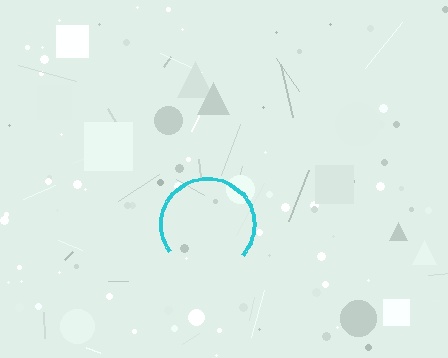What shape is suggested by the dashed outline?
The dashed outline suggests a circle.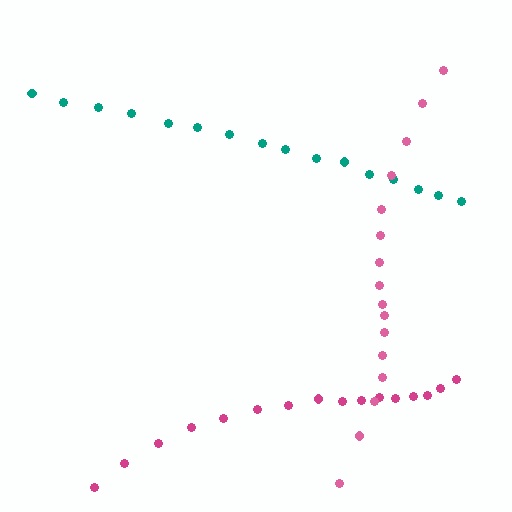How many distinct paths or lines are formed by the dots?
There are 3 distinct paths.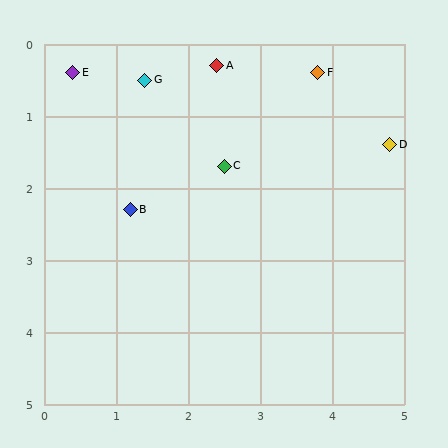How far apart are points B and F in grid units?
Points B and F are about 3.2 grid units apart.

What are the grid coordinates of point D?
Point D is at approximately (4.8, 1.4).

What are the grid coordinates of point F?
Point F is at approximately (3.8, 0.4).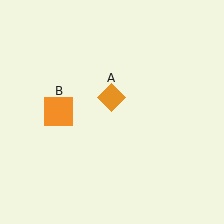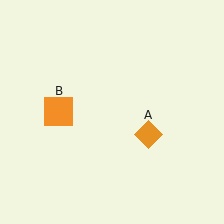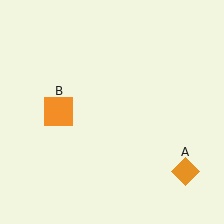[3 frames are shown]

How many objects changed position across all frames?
1 object changed position: orange diamond (object A).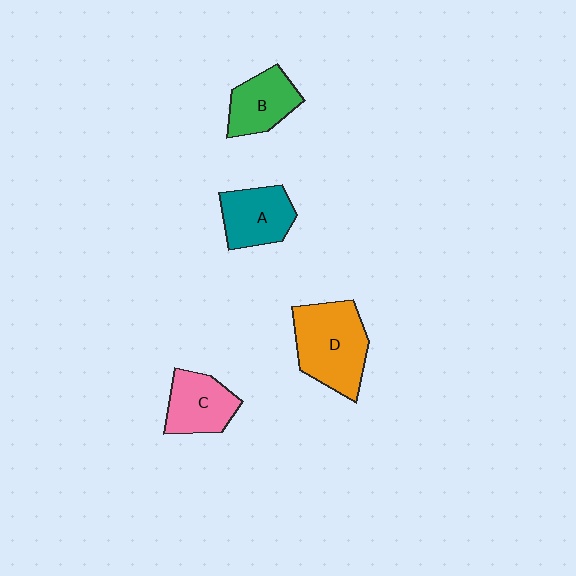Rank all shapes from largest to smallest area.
From largest to smallest: D (orange), A (teal), C (pink), B (green).